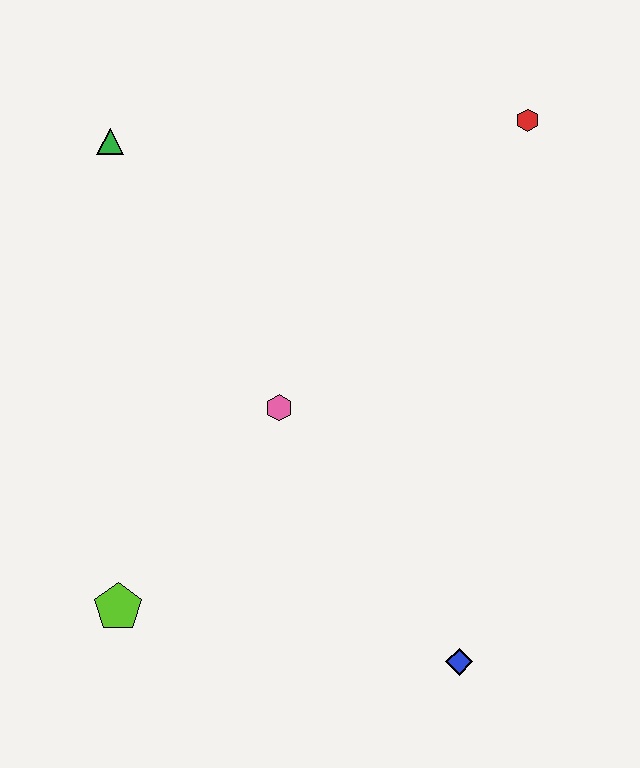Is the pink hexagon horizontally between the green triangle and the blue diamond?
Yes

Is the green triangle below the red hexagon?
Yes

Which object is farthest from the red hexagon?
The lime pentagon is farthest from the red hexagon.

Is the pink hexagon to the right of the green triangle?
Yes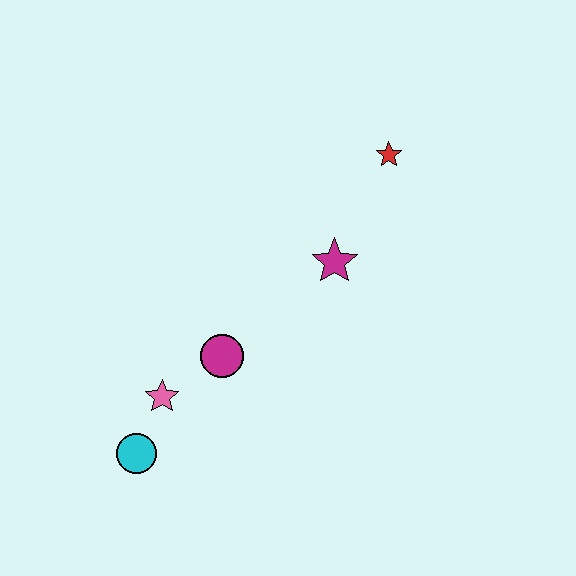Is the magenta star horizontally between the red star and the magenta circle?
Yes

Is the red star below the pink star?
No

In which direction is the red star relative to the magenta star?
The red star is above the magenta star.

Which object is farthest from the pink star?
The red star is farthest from the pink star.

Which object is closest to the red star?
The magenta star is closest to the red star.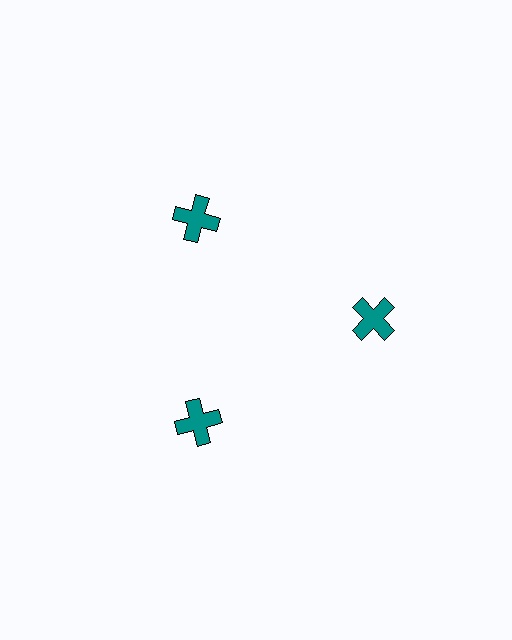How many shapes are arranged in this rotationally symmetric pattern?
There are 3 shapes, arranged in 3 groups of 1.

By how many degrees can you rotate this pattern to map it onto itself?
The pattern maps onto itself every 120 degrees of rotation.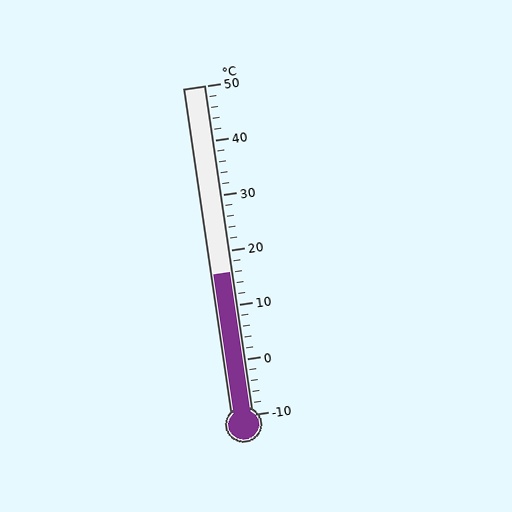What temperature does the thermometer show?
The thermometer shows approximately 16°C.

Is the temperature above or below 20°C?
The temperature is below 20°C.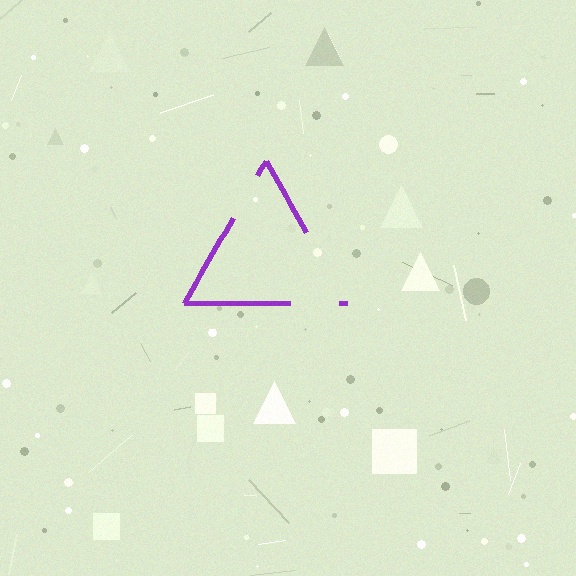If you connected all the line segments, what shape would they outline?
They would outline a triangle.